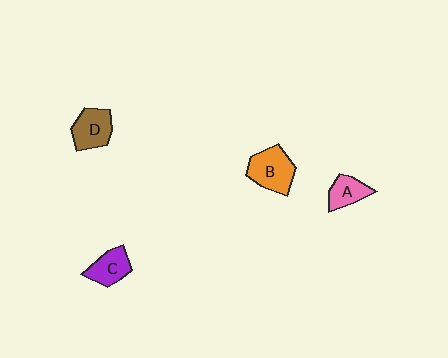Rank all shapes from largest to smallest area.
From largest to smallest: B (orange), D (brown), C (purple), A (pink).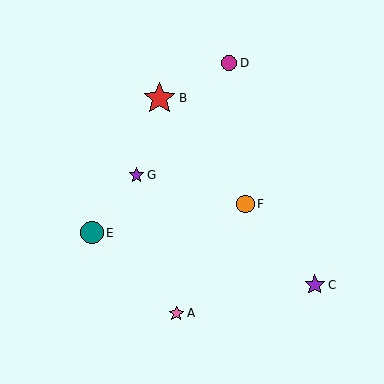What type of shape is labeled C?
Shape C is a purple star.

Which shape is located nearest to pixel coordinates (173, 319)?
The pink star (labeled A) at (176, 313) is nearest to that location.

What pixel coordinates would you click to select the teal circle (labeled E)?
Click at (92, 233) to select the teal circle E.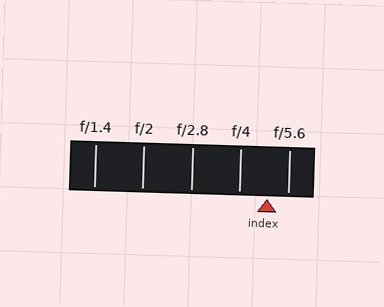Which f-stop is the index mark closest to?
The index mark is closest to f/5.6.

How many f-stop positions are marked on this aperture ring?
There are 5 f-stop positions marked.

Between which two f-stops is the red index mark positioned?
The index mark is between f/4 and f/5.6.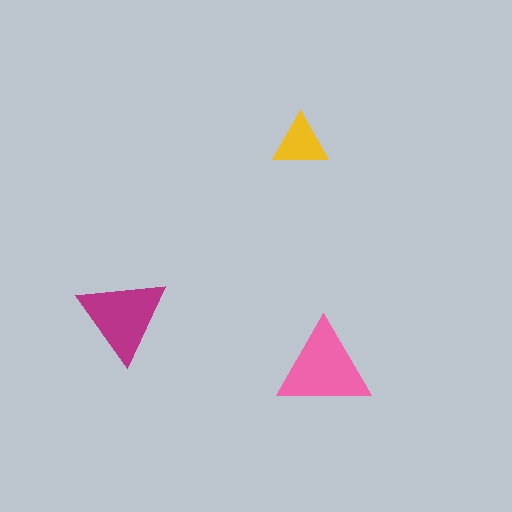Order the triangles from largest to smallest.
the pink one, the magenta one, the yellow one.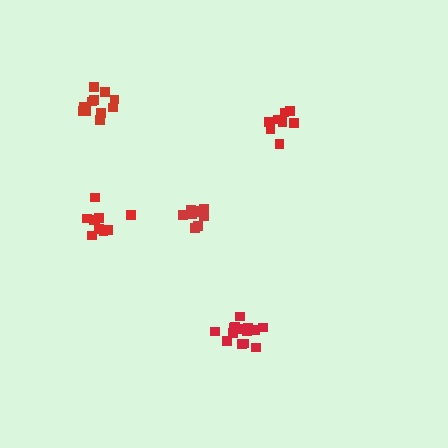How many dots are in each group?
Group 1: 8 dots, Group 2: 14 dots, Group 3: 9 dots, Group 4: 10 dots, Group 5: 11 dots (52 total).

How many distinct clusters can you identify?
There are 5 distinct clusters.